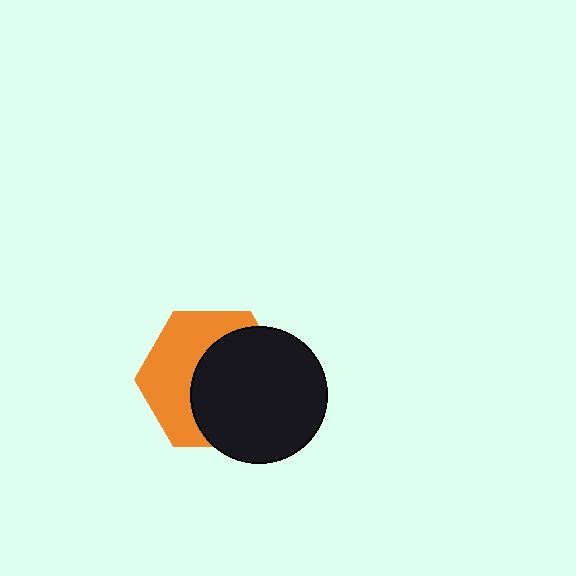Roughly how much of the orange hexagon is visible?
About half of it is visible (roughly 46%).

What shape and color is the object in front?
The object in front is a black circle.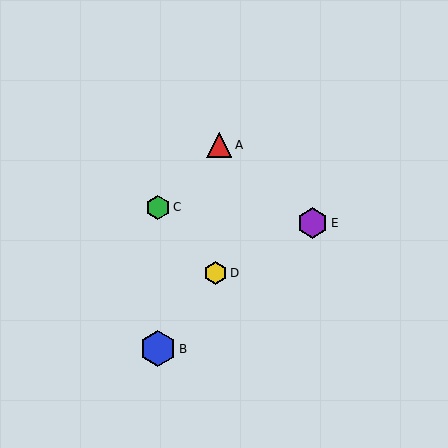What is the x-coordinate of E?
Object E is at x≈313.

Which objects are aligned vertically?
Objects B, C are aligned vertically.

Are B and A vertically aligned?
No, B is at x≈158 and A is at x≈219.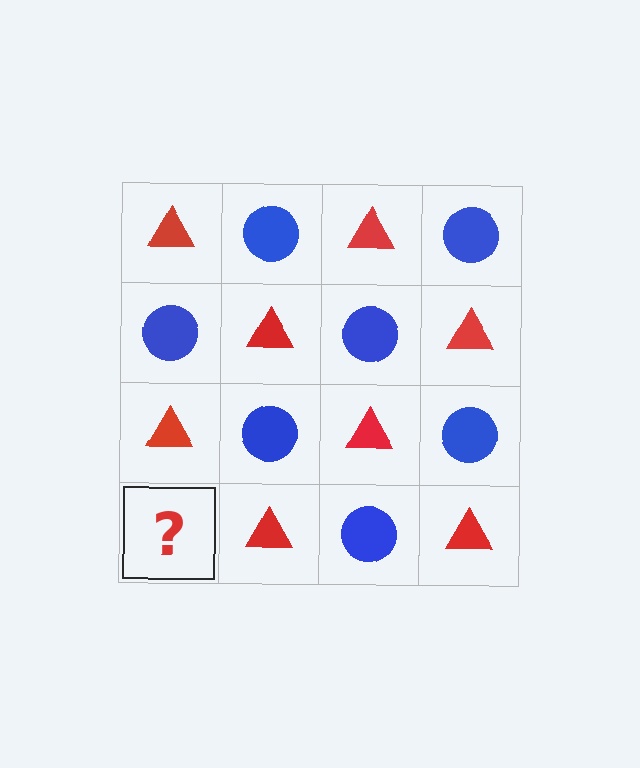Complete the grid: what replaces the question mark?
The question mark should be replaced with a blue circle.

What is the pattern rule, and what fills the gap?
The rule is that it alternates red triangle and blue circle in a checkerboard pattern. The gap should be filled with a blue circle.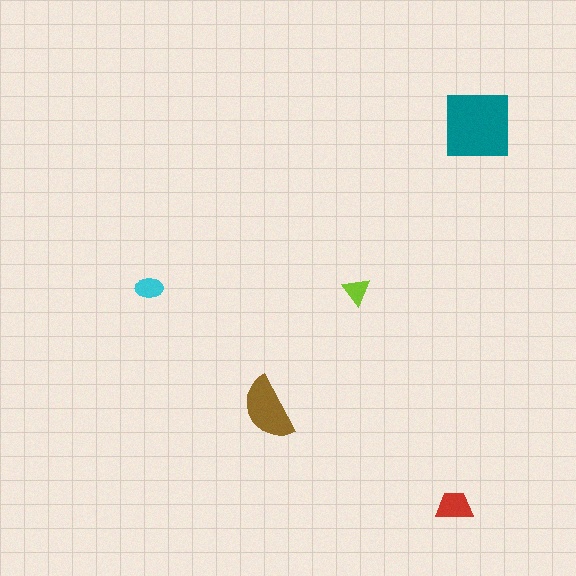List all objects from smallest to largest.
The lime triangle, the cyan ellipse, the red trapezoid, the brown semicircle, the teal square.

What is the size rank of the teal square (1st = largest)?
1st.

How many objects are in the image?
There are 5 objects in the image.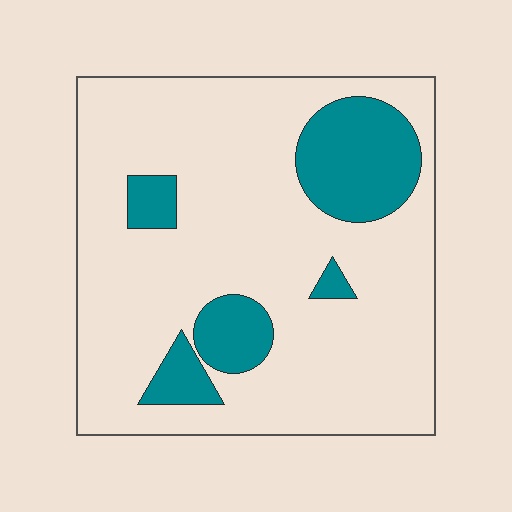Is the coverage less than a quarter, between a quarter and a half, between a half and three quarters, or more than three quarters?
Less than a quarter.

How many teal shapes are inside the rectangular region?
5.